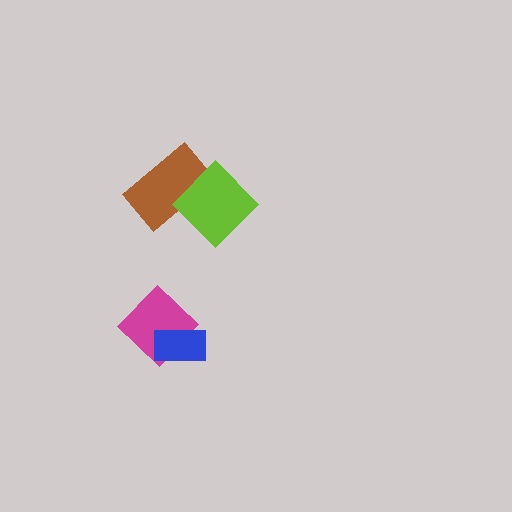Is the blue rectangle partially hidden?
No, no other shape covers it.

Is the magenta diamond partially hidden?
Yes, it is partially covered by another shape.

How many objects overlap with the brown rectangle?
1 object overlaps with the brown rectangle.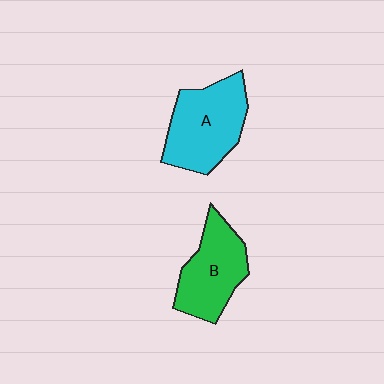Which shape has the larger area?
Shape A (cyan).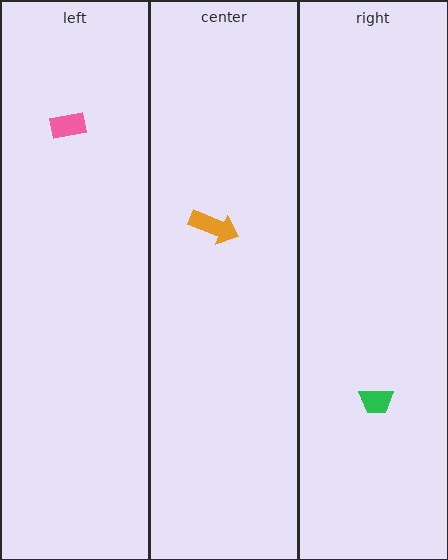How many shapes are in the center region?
1.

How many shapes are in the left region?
1.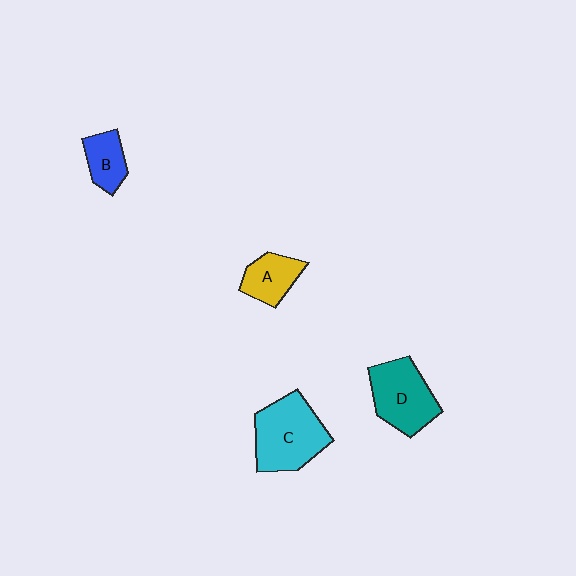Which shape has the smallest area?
Shape B (blue).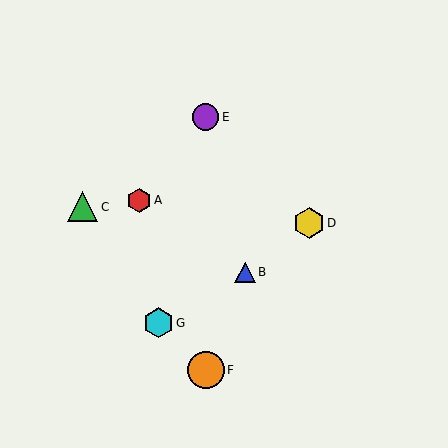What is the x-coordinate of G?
Object G is at x≈158.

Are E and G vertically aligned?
No, E is at x≈206 and G is at x≈158.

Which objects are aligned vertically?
Objects E, F are aligned vertically.